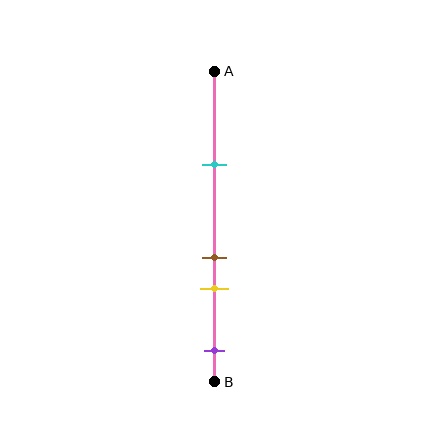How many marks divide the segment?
There are 4 marks dividing the segment.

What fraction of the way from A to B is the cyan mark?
The cyan mark is approximately 30% (0.3) of the way from A to B.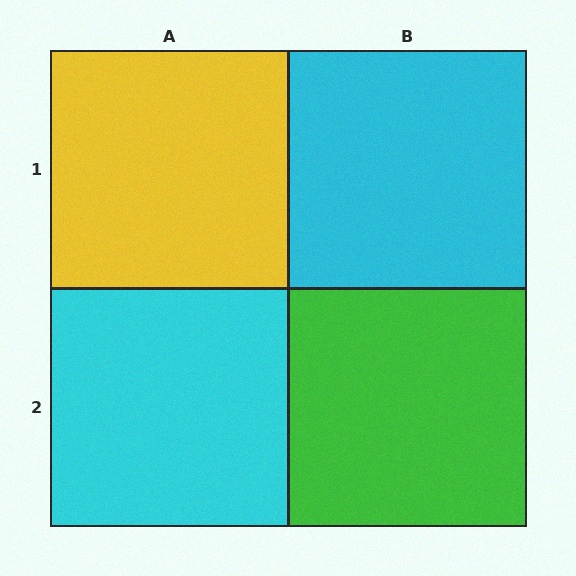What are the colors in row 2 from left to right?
Cyan, green.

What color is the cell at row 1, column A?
Yellow.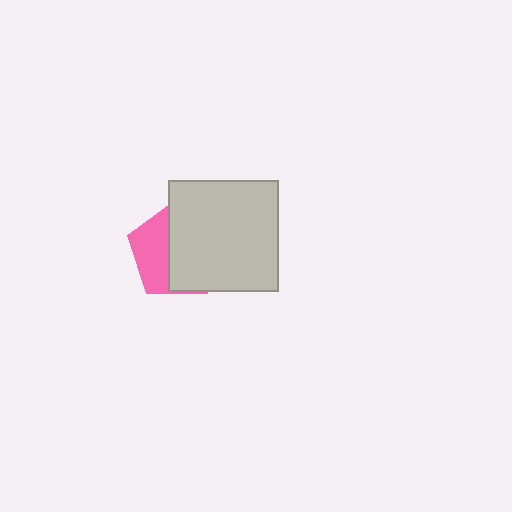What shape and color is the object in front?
The object in front is a light gray square.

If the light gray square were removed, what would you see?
You would see the complete pink pentagon.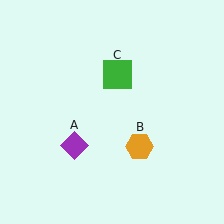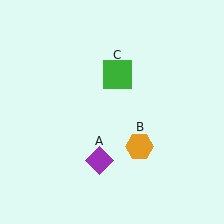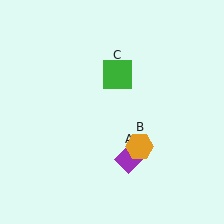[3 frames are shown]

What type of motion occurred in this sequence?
The purple diamond (object A) rotated counterclockwise around the center of the scene.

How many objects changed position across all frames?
1 object changed position: purple diamond (object A).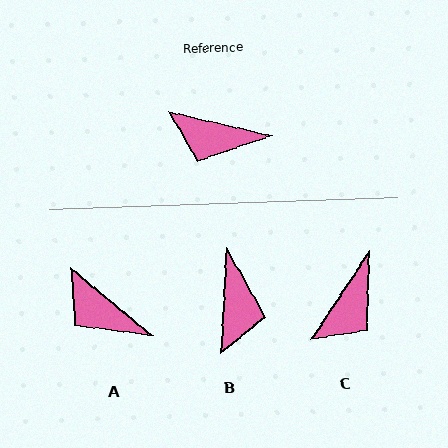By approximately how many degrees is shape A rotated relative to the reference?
Approximately 26 degrees clockwise.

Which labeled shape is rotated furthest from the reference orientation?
B, about 100 degrees away.